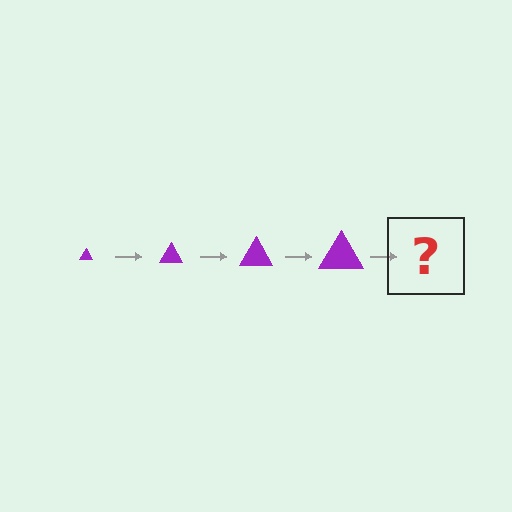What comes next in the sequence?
The next element should be a purple triangle, larger than the previous one.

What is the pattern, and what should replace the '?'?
The pattern is that the triangle gets progressively larger each step. The '?' should be a purple triangle, larger than the previous one.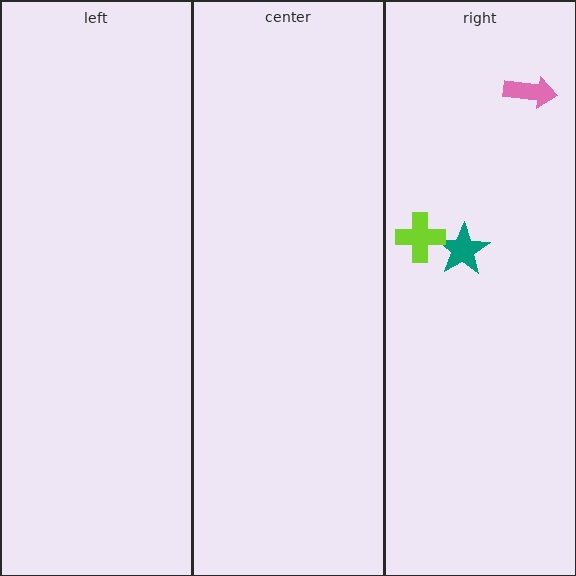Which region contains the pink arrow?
The right region.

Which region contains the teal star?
The right region.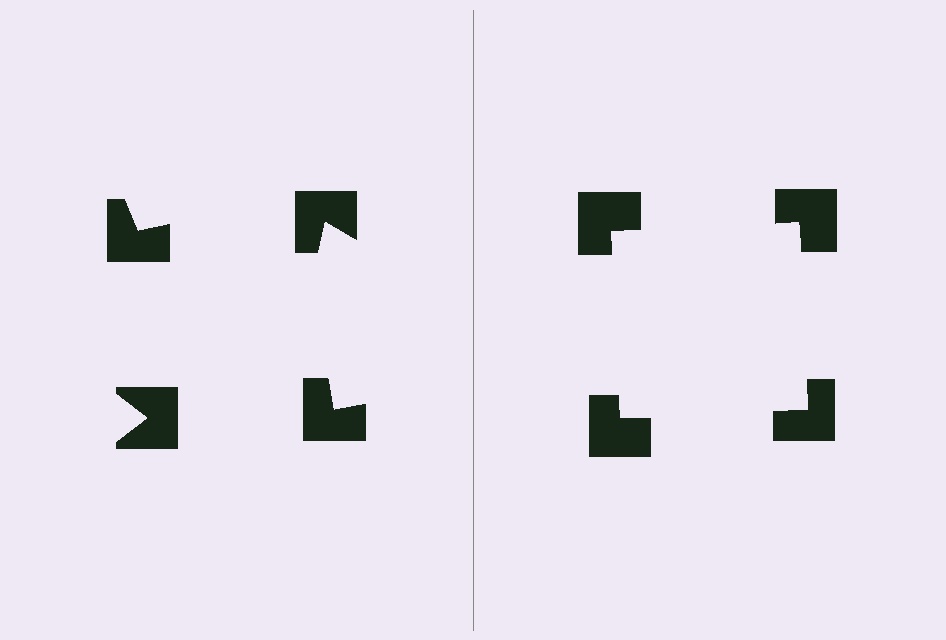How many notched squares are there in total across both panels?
8 — 4 on each side.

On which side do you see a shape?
An illusory square appears on the right side. On the left side the wedge cuts are rotated, so no coherent shape forms.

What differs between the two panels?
The notched squares are positioned identically on both sides; only the wedge orientations differ. On the right they align to a square; on the left they are misaligned.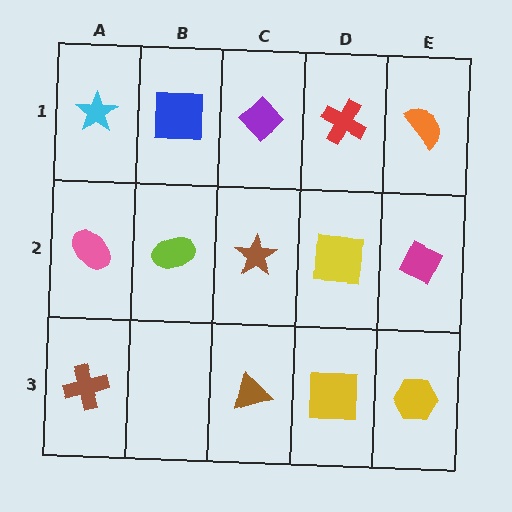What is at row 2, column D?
A yellow square.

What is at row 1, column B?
A blue square.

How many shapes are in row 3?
4 shapes.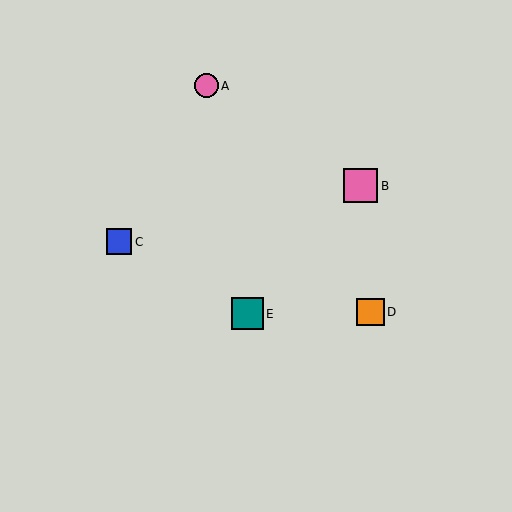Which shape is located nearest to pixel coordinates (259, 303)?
The teal square (labeled E) at (247, 314) is nearest to that location.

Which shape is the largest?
The pink square (labeled B) is the largest.